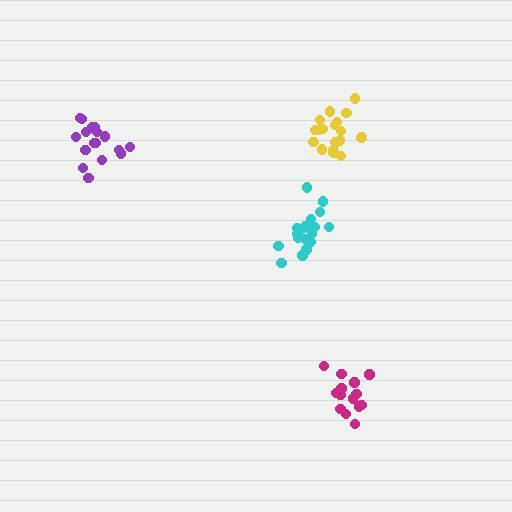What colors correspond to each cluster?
The clusters are colored: cyan, yellow, purple, magenta.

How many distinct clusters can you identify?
There are 4 distinct clusters.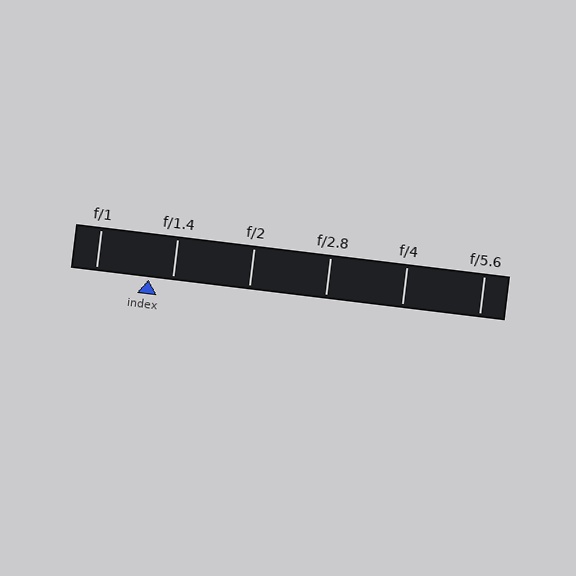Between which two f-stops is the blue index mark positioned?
The index mark is between f/1 and f/1.4.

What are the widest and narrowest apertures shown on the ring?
The widest aperture shown is f/1 and the narrowest is f/5.6.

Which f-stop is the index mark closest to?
The index mark is closest to f/1.4.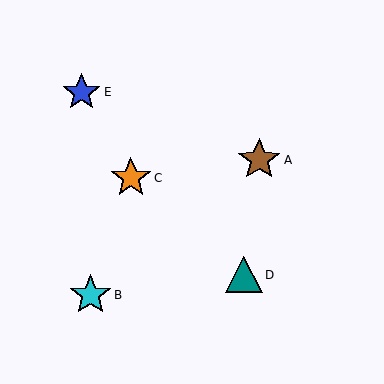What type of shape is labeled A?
Shape A is a brown star.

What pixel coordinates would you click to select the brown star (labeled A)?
Click at (259, 160) to select the brown star A.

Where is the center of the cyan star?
The center of the cyan star is at (91, 295).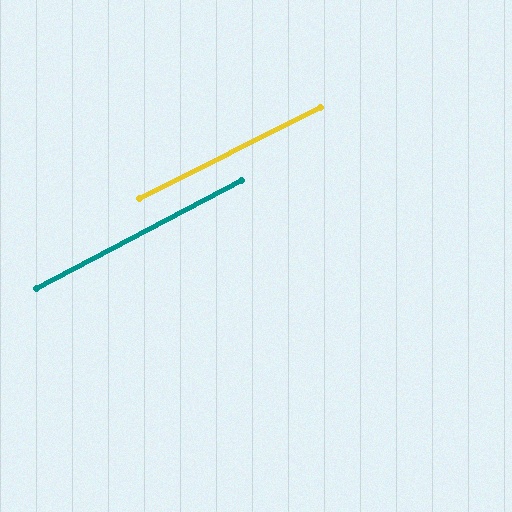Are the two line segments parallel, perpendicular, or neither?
Parallel — their directions differ by only 1.1°.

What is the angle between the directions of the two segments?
Approximately 1 degree.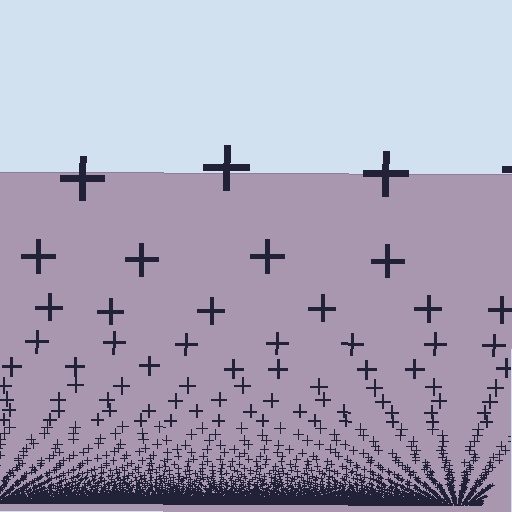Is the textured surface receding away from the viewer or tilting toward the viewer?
The surface appears to tilt toward the viewer. Texture elements get larger and sparser toward the top.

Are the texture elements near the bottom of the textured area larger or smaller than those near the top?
Smaller. The gradient is inverted — elements near the bottom are smaller and denser.